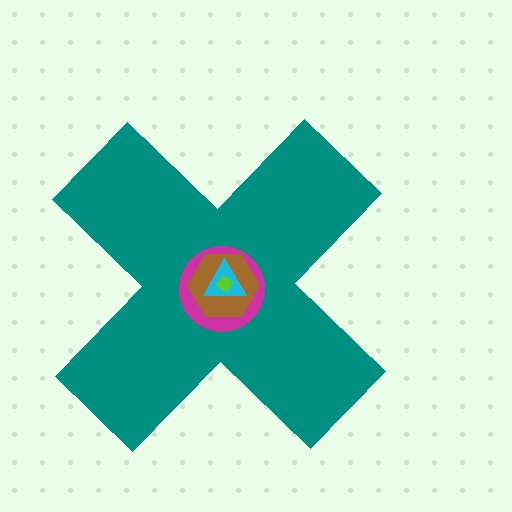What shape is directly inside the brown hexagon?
The cyan triangle.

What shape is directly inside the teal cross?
The magenta circle.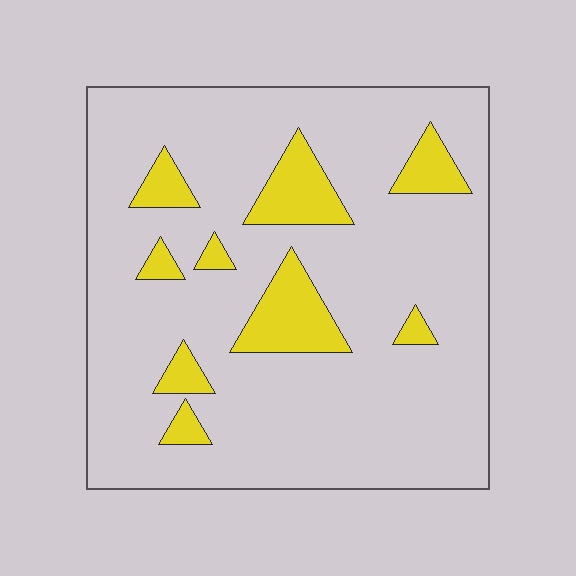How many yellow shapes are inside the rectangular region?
9.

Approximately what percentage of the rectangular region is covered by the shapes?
Approximately 15%.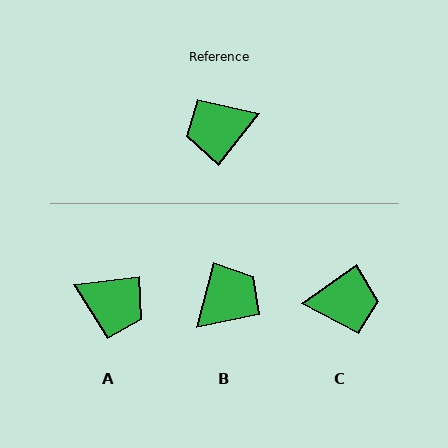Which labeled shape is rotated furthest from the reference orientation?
C, about 164 degrees away.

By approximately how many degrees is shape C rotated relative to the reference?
Approximately 164 degrees counter-clockwise.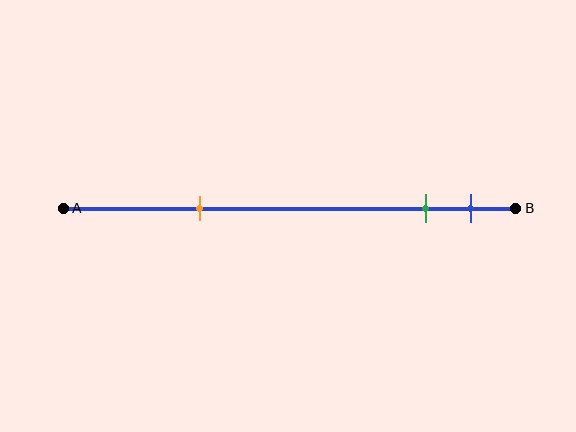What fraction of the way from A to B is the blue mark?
The blue mark is approximately 90% (0.9) of the way from A to B.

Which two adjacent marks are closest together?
The green and blue marks are the closest adjacent pair.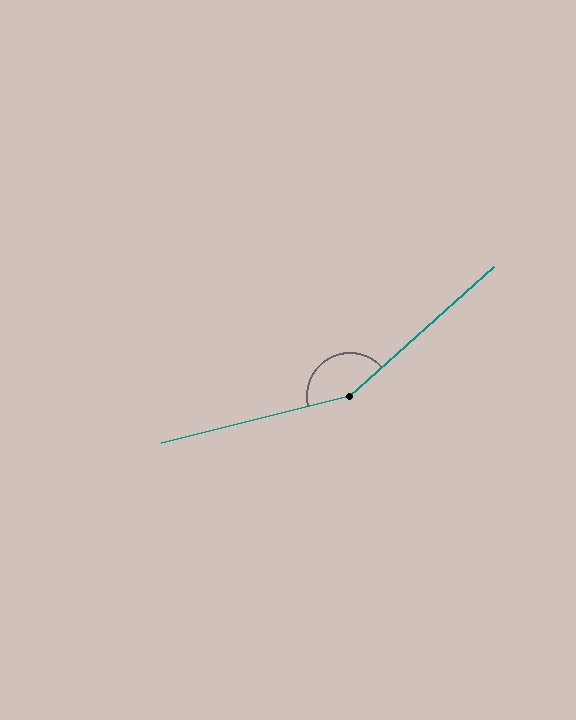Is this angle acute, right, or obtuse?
It is obtuse.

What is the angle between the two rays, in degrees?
Approximately 152 degrees.